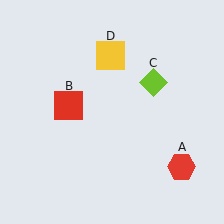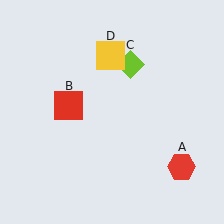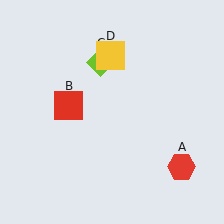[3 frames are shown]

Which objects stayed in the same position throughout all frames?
Red hexagon (object A) and red square (object B) and yellow square (object D) remained stationary.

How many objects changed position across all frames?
1 object changed position: lime diamond (object C).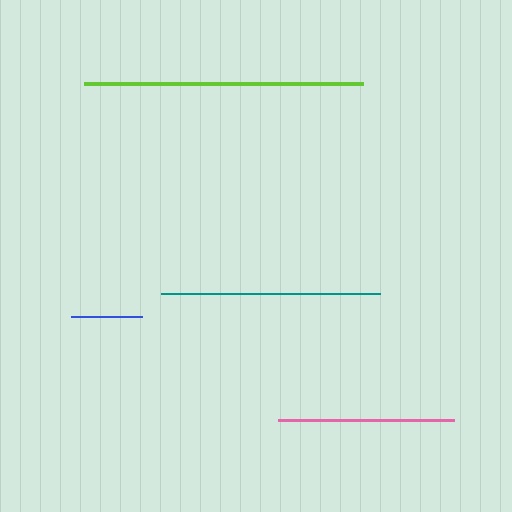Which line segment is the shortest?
The blue line is the shortest at approximately 70 pixels.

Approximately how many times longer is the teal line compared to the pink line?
The teal line is approximately 1.3 times the length of the pink line.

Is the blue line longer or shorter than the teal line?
The teal line is longer than the blue line.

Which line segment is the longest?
The lime line is the longest at approximately 280 pixels.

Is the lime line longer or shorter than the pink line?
The lime line is longer than the pink line.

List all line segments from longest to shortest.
From longest to shortest: lime, teal, pink, blue.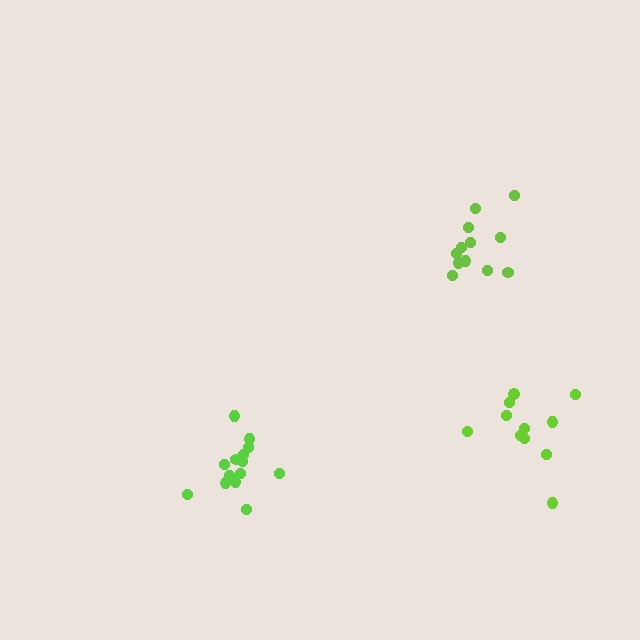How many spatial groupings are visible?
There are 3 spatial groupings.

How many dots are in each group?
Group 1: 11 dots, Group 2: 14 dots, Group 3: 12 dots (37 total).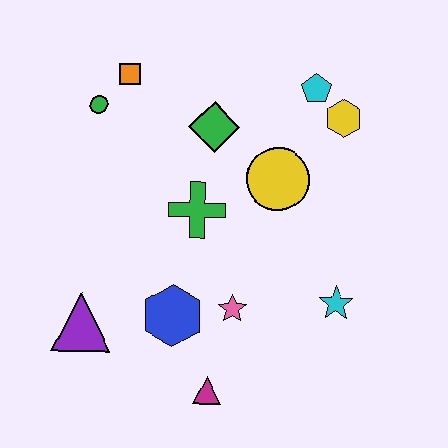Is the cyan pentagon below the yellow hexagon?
No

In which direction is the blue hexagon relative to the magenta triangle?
The blue hexagon is above the magenta triangle.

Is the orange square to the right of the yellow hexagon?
No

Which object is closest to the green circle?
The orange square is closest to the green circle.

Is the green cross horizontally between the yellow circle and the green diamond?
No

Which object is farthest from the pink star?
The orange square is farthest from the pink star.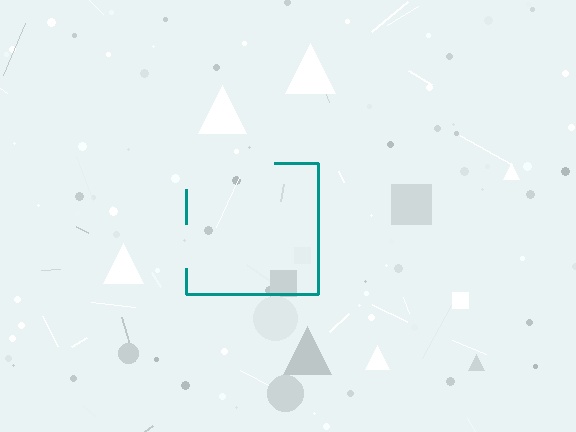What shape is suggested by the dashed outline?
The dashed outline suggests a square.